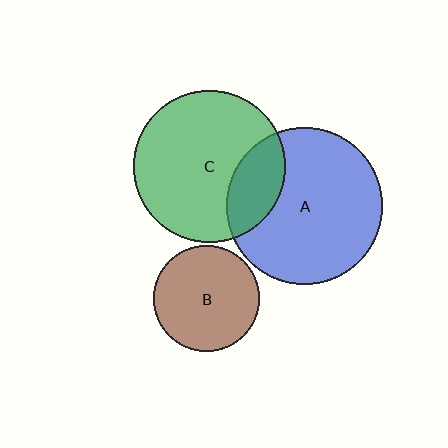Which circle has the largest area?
Circle A (blue).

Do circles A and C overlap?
Yes.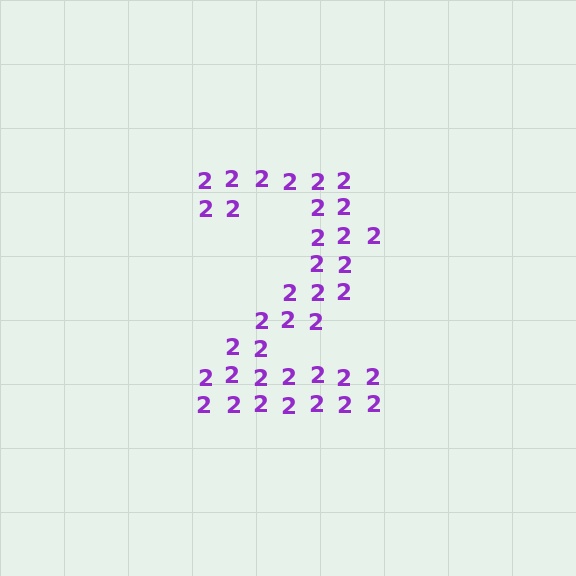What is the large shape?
The large shape is the digit 2.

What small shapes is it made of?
It is made of small digit 2's.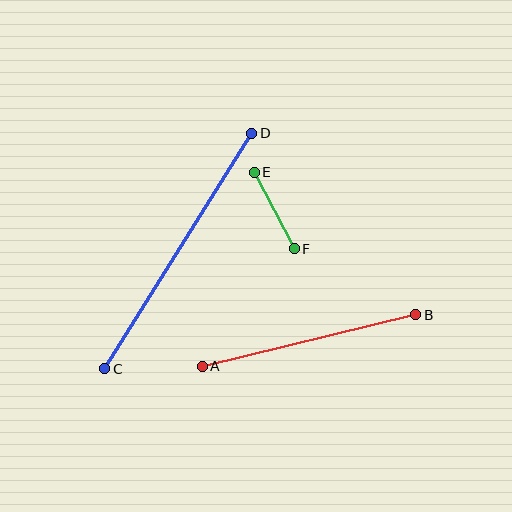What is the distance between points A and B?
The distance is approximately 220 pixels.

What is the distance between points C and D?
The distance is approximately 278 pixels.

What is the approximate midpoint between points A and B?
The midpoint is at approximately (309, 340) pixels.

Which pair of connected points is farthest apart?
Points C and D are farthest apart.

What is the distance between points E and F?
The distance is approximately 86 pixels.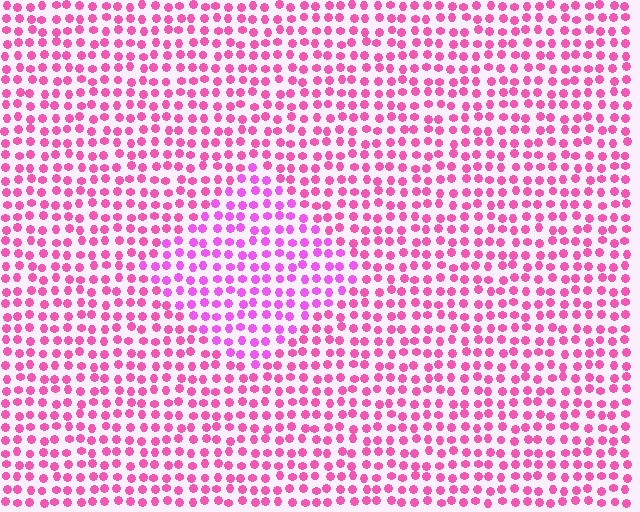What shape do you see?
I see a diamond.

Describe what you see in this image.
The image is filled with small pink elements in a uniform arrangement. A diamond-shaped region is visible where the elements are tinted to a slightly different hue, forming a subtle color boundary.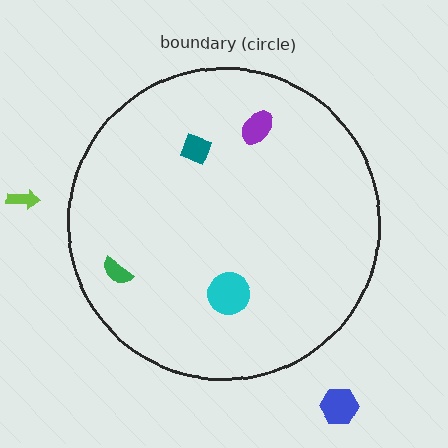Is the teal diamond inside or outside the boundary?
Inside.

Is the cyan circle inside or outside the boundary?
Inside.